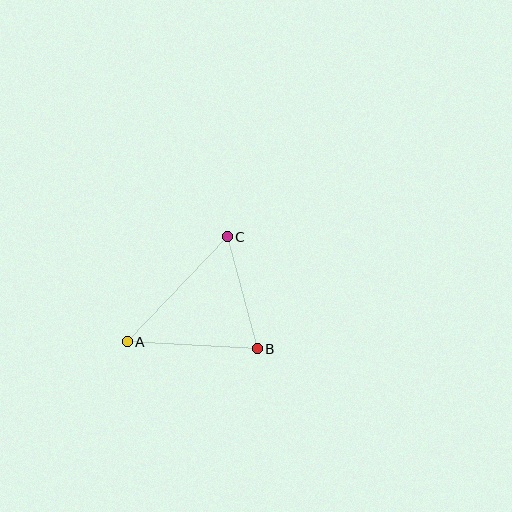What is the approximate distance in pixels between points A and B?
The distance between A and B is approximately 130 pixels.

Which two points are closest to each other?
Points B and C are closest to each other.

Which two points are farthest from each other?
Points A and C are farthest from each other.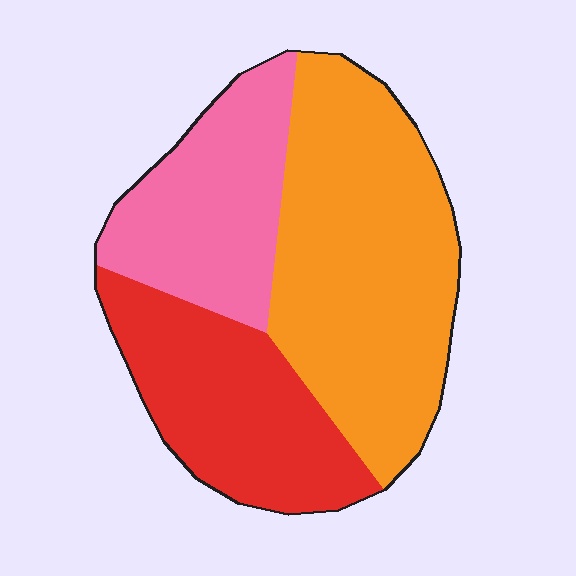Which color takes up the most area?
Orange, at roughly 45%.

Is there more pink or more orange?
Orange.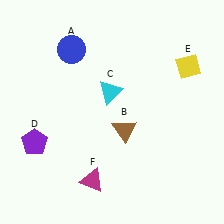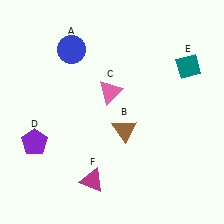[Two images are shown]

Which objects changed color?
C changed from cyan to pink. E changed from yellow to teal.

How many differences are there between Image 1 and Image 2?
There are 2 differences between the two images.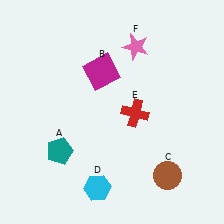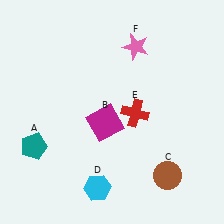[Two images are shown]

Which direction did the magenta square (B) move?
The magenta square (B) moved down.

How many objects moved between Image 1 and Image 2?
2 objects moved between the two images.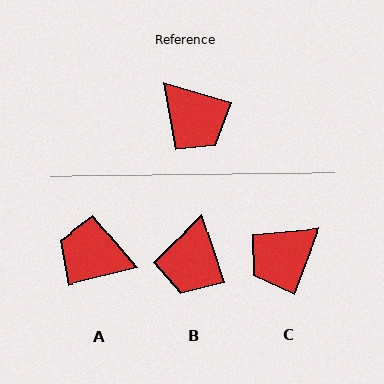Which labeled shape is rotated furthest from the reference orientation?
A, about 150 degrees away.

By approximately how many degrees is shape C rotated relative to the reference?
Approximately 94 degrees clockwise.